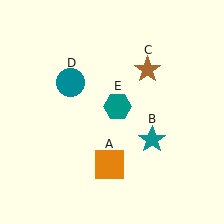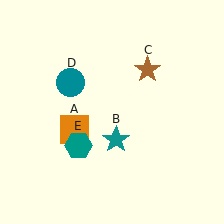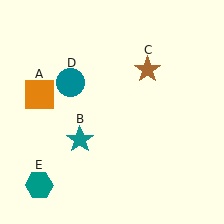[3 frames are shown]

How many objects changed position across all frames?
3 objects changed position: orange square (object A), teal star (object B), teal hexagon (object E).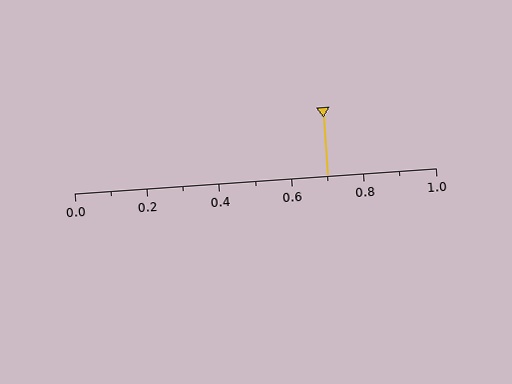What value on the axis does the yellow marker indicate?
The marker indicates approximately 0.7.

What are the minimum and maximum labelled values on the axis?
The axis runs from 0.0 to 1.0.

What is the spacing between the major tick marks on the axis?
The major ticks are spaced 0.2 apart.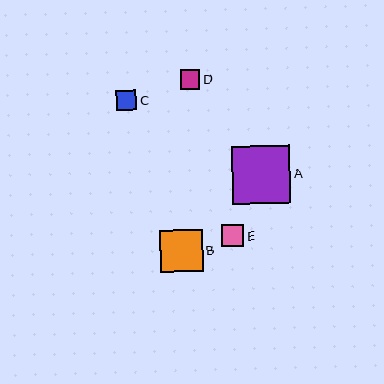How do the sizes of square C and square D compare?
Square C and square D are approximately the same size.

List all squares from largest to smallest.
From largest to smallest: A, B, E, C, D.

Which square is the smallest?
Square D is the smallest with a size of approximately 19 pixels.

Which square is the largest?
Square A is the largest with a size of approximately 58 pixels.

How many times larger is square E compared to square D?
Square E is approximately 1.2 times the size of square D.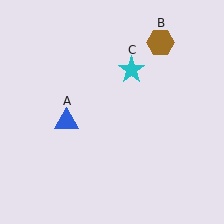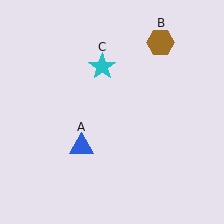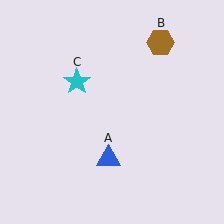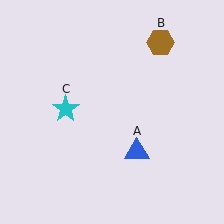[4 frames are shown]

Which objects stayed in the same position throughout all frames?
Brown hexagon (object B) remained stationary.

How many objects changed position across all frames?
2 objects changed position: blue triangle (object A), cyan star (object C).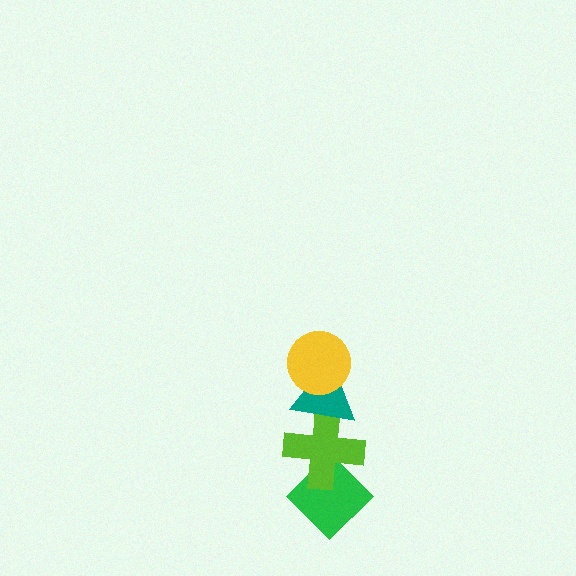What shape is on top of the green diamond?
The lime cross is on top of the green diamond.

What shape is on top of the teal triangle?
The yellow circle is on top of the teal triangle.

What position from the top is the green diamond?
The green diamond is 4th from the top.